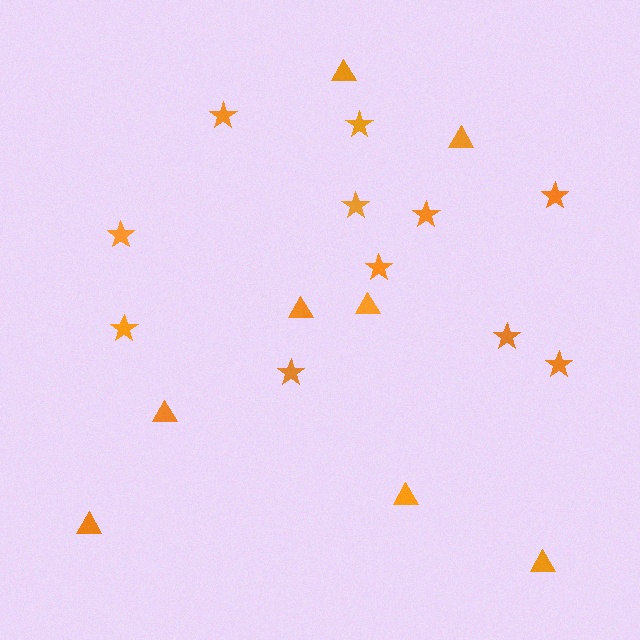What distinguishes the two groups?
There are 2 groups: one group of stars (11) and one group of triangles (8).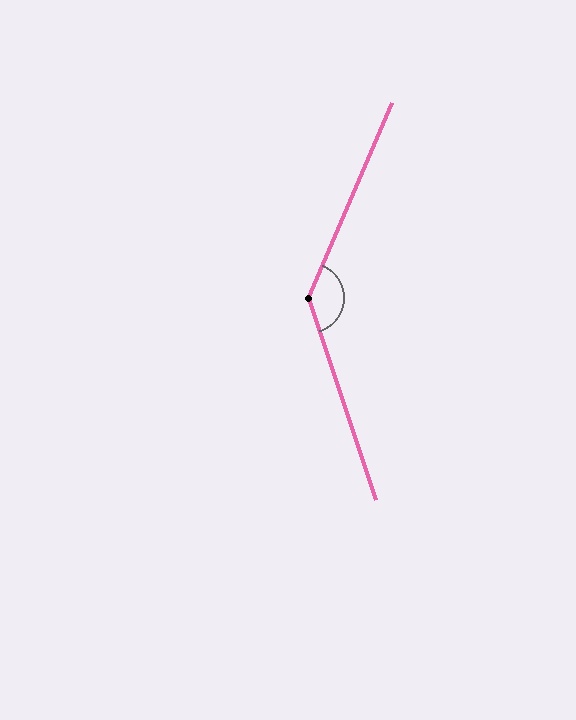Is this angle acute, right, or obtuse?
It is obtuse.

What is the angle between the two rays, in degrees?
Approximately 138 degrees.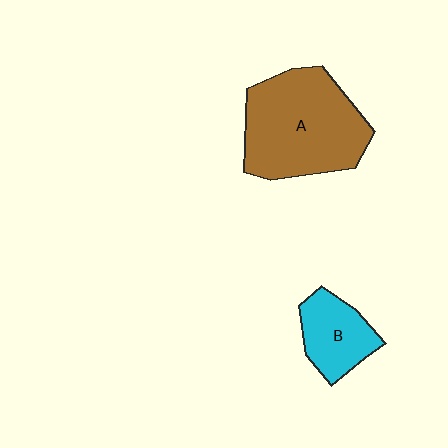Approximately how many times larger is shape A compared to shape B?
Approximately 2.3 times.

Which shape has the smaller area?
Shape B (cyan).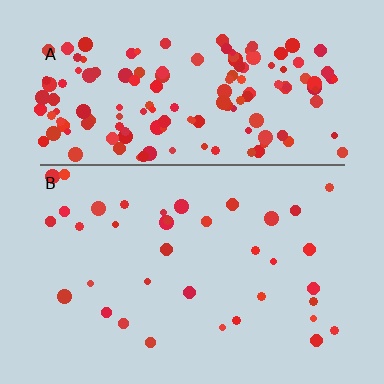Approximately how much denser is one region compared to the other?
Approximately 4.3× — region A over region B.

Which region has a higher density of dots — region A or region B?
A (the top).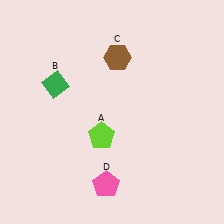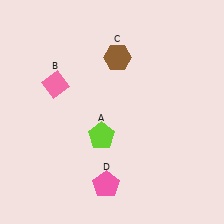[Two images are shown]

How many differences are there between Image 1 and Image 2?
There is 1 difference between the two images.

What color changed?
The diamond (B) changed from green in Image 1 to pink in Image 2.